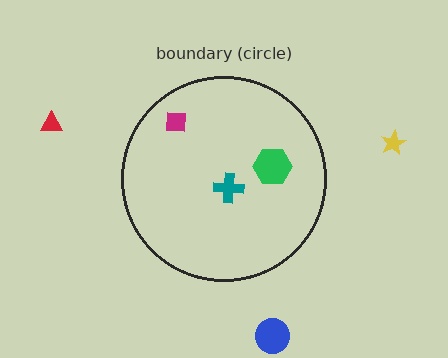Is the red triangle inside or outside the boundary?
Outside.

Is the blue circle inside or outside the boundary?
Outside.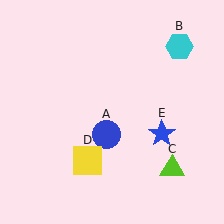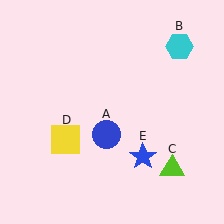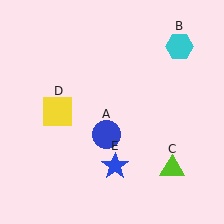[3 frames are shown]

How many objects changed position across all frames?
2 objects changed position: yellow square (object D), blue star (object E).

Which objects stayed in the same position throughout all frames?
Blue circle (object A) and cyan hexagon (object B) and lime triangle (object C) remained stationary.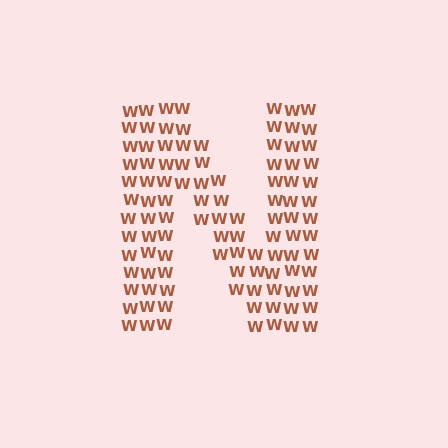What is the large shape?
The large shape is the letter N.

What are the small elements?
The small elements are letter W's.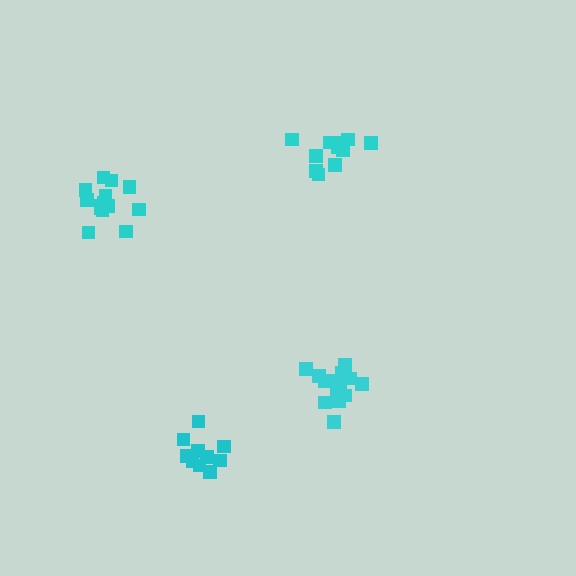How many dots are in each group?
Group 1: 11 dots, Group 2: 15 dots, Group 3: 10 dots, Group 4: 14 dots (50 total).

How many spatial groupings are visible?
There are 4 spatial groupings.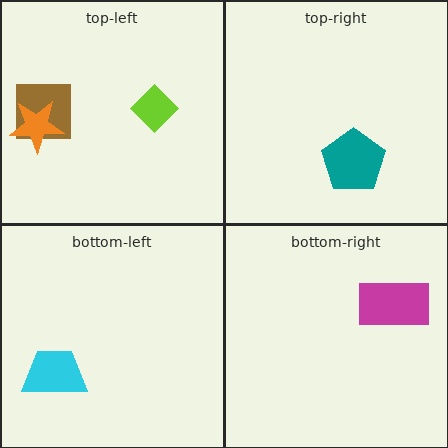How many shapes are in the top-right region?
1.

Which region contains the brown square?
The top-left region.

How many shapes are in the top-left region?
3.